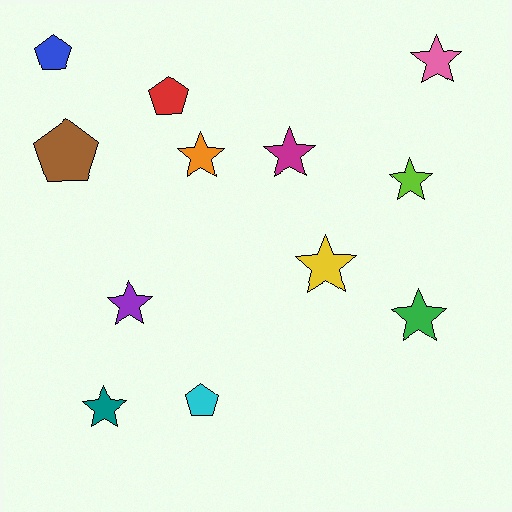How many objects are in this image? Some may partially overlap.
There are 12 objects.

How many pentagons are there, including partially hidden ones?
There are 4 pentagons.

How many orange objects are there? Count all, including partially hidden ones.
There is 1 orange object.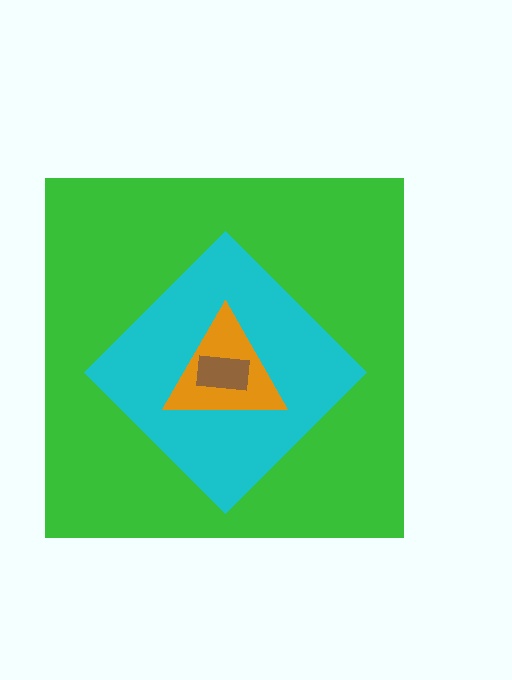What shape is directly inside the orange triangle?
The brown rectangle.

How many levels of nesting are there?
4.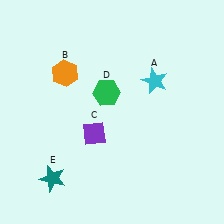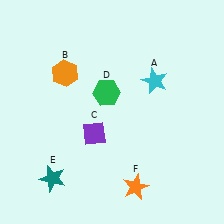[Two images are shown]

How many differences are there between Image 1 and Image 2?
There is 1 difference between the two images.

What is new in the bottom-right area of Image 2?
An orange star (F) was added in the bottom-right area of Image 2.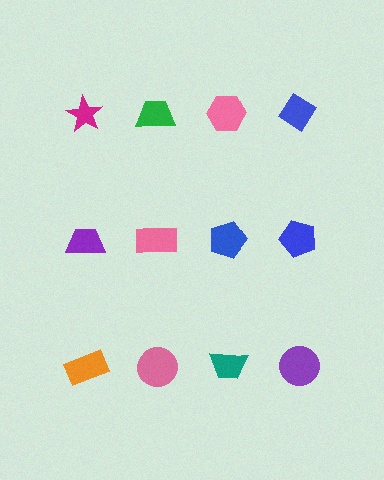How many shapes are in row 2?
4 shapes.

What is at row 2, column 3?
A blue pentagon.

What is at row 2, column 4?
A blue pentagon.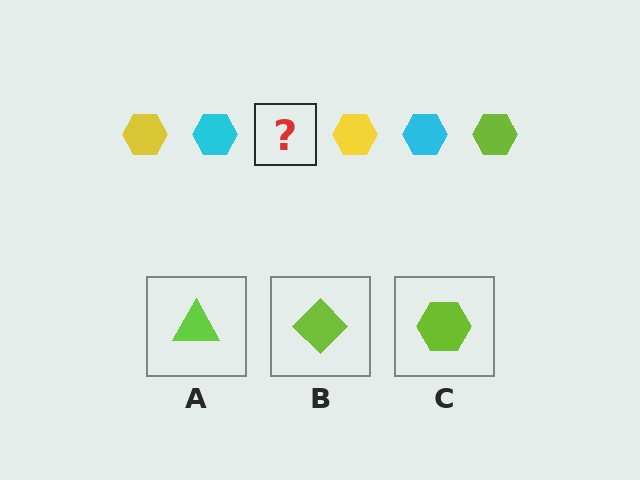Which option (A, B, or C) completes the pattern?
C.